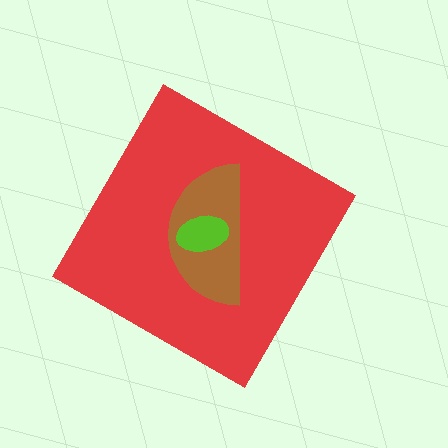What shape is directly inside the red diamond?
The brown semicircle.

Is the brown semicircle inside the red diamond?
Yes.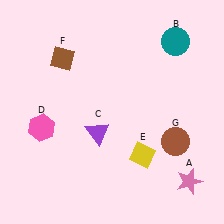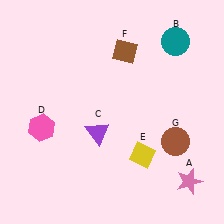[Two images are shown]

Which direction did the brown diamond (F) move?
The brown diamond (F) moved right.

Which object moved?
The brown diamond (F) moved right.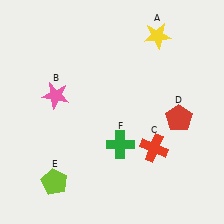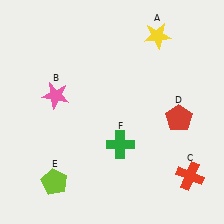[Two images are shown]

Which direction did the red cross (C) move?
The red cross (C) moved right.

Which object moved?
The red cross (C) moved right.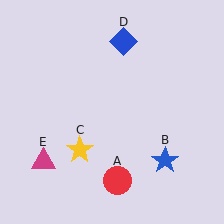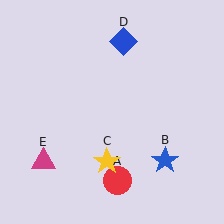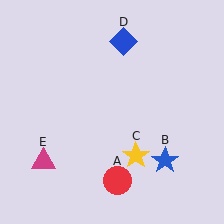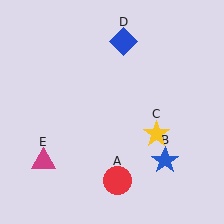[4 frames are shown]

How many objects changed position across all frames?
1 object changed position: yellow star (object C).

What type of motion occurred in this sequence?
The yellow star (object C) rotated counterclockwise around the center of the scene.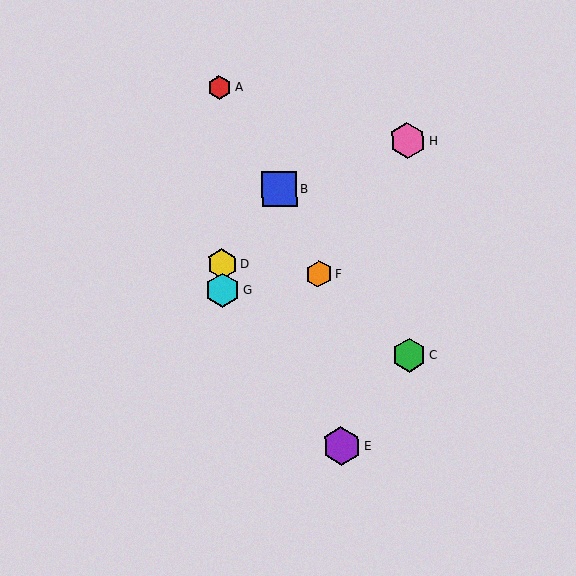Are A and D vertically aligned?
Yes, both are at x≈219.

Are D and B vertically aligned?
No, D is at x≈222 and B is at x≈279.